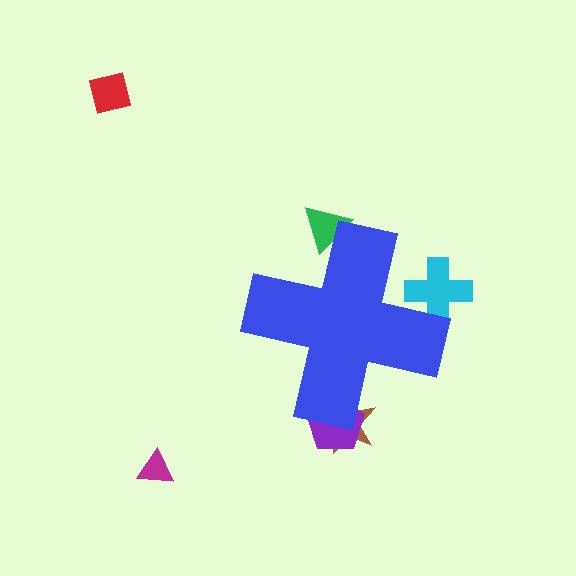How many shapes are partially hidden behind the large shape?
4 shapes are partially hidden.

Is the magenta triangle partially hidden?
No, the magenta triangle is fully visible.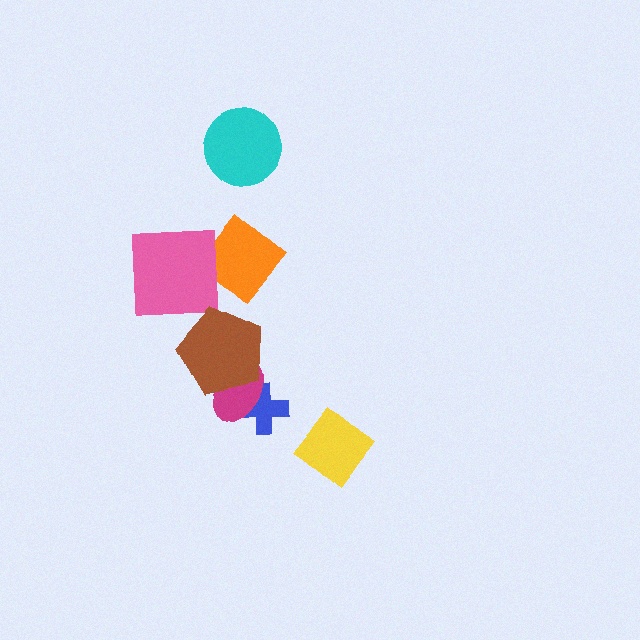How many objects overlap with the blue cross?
1 object overlaps with the blue cross.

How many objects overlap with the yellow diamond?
0 objects overlap with the yellow diamond.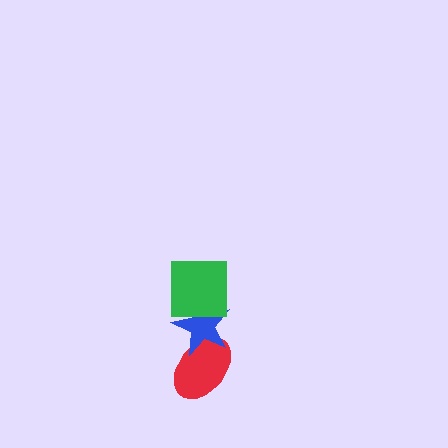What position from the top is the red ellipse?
The red ellipse is 3rd from the top.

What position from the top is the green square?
The green square is 1st from the top.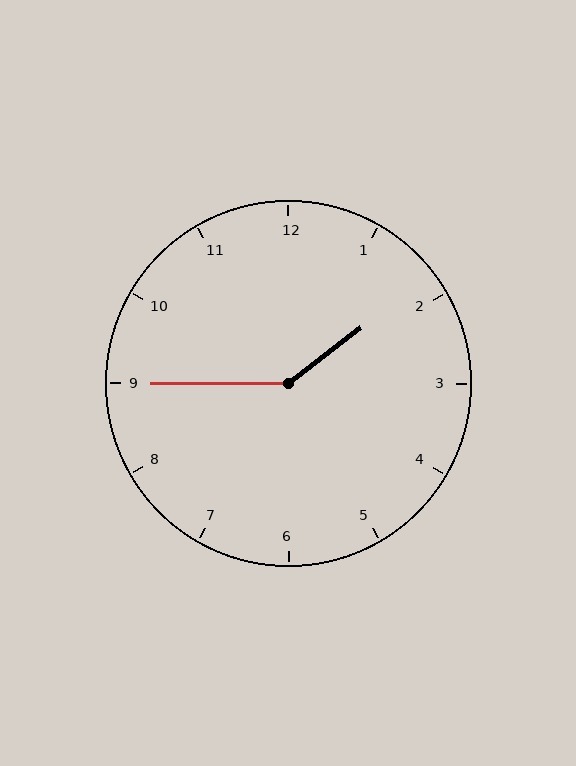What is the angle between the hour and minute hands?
Approximately 142 degrees.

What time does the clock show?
1:45.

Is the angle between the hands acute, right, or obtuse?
It is obtuse.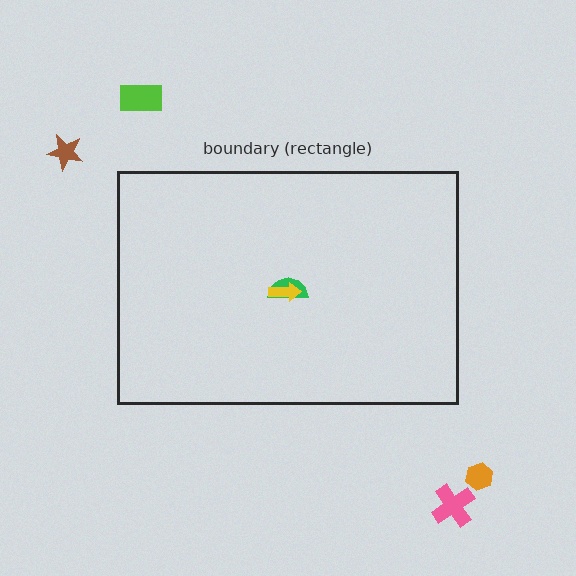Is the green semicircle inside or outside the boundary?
Inside.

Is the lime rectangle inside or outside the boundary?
Outside.